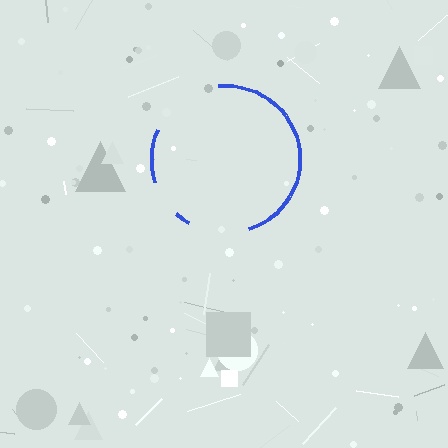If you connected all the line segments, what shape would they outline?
They would outline a circle.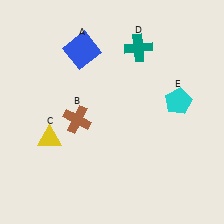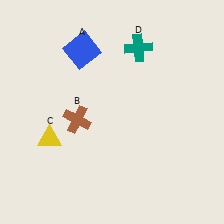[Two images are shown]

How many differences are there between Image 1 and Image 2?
There is 1 difference between the two images.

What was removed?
The cyan pentagon (E) was removed in Image 2.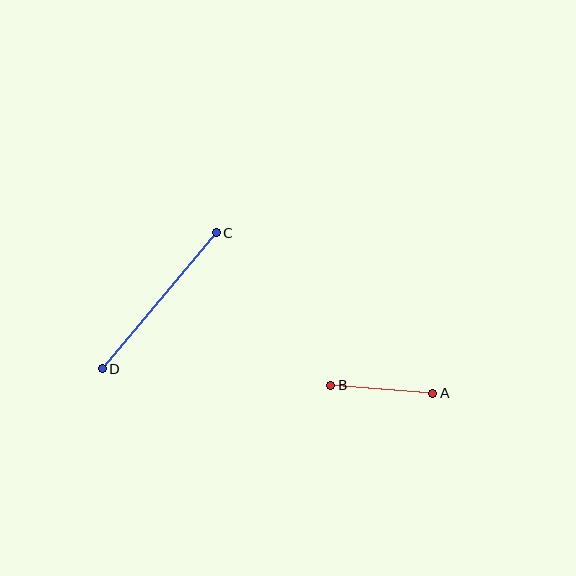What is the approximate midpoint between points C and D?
The midpoint is at approximately (159, 301) pixels.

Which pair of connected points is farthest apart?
Points C and D are farthest apart.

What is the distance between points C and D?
The distance is approximately 177 pixels.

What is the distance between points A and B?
The distance is approximately 103 pixels.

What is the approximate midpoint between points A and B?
The midpoint is at approximately (382, 389) pixels.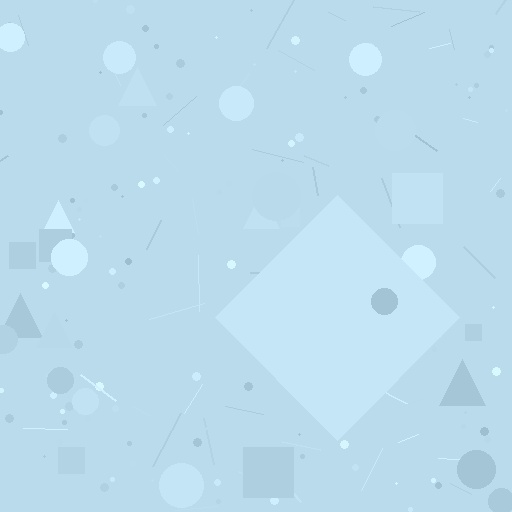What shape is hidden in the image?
A diamond is hidden in the image.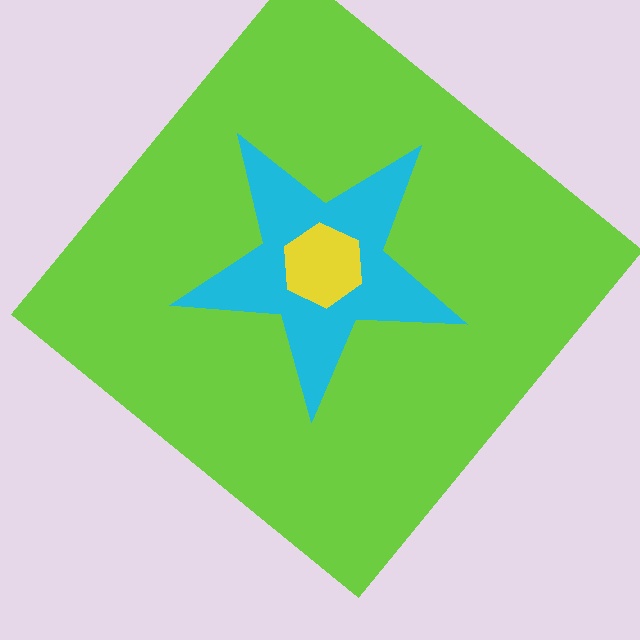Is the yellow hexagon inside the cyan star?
Yes.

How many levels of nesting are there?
3.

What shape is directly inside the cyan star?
The yellow hexagon.